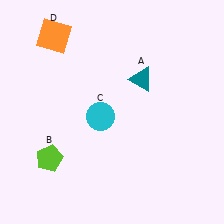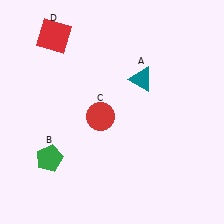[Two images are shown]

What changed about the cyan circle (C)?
In Image 1, C is cyan. In Image 2, it changed to red.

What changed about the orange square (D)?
In Image 1, D is orange. In Image 2, it changed to red.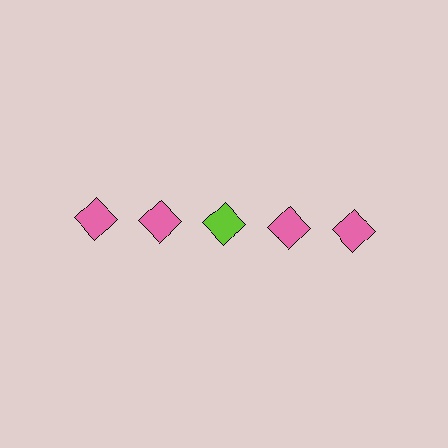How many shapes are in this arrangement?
There are 5 shapes arranged in a grid pattern.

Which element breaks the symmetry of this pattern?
The lime diamond in the top row, center column breaks the symmetry. All other shapes are pink diamonds.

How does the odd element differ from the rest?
It has a different color: lime instead of pink.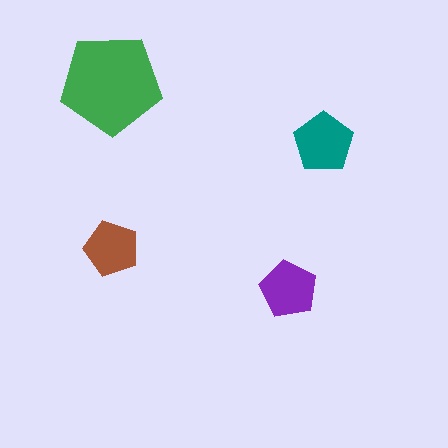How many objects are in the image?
There are 4 objects in the image.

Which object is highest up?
The green pentagon is topmost.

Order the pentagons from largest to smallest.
the green one, the teal one, the purple one, the brown one.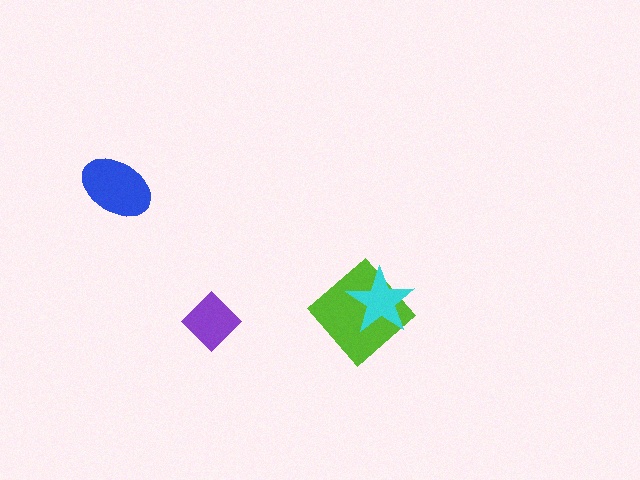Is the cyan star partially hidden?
No, no other shape covers it.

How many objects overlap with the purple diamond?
0 objects overlap with the purple diamond.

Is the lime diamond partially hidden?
Yes, it is partially covered by another shape.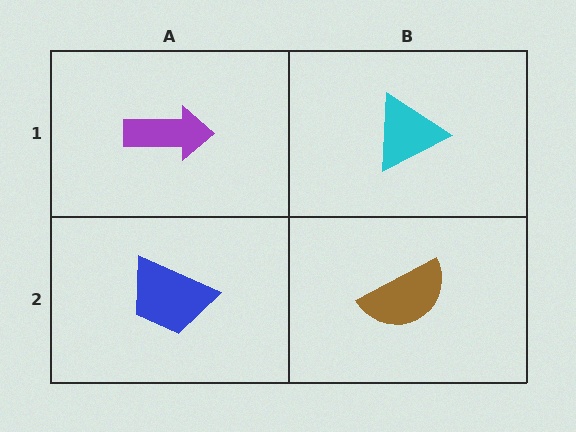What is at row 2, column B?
A brown semicircle.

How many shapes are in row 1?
2 shapes.